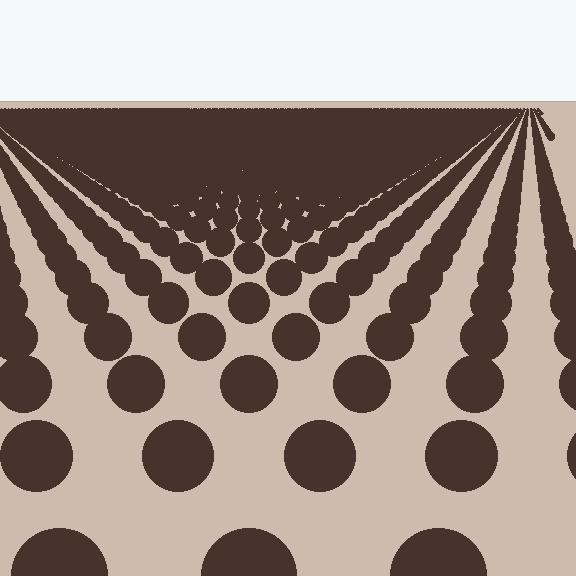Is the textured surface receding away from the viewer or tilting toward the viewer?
The surface is receding away from the viewer. Texture elements get smaller and denser toward the top.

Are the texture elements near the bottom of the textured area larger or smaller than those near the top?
Larger. Near the bottom, elements are closer to the viewer and appear at a bigger on-screen size.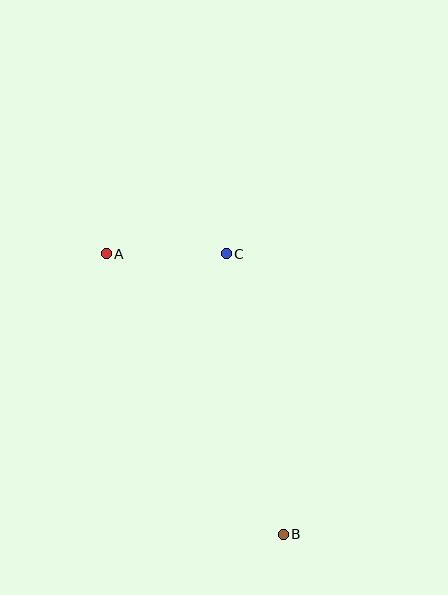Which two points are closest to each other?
Points A and C are closest to each other.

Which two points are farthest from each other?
Points A and B are farthest from each other.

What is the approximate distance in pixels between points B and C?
The distance between B and C is approximately 286 pixels.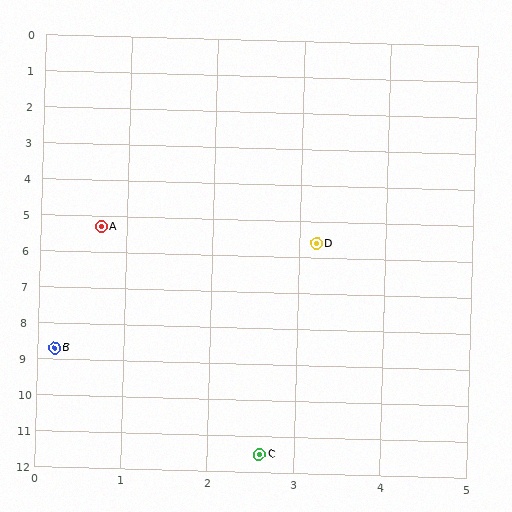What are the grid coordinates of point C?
Point C is at approximately (2.6, 11.5).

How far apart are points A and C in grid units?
Points A and C are about 6.5 grid units apart.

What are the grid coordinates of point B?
Point B is at approximately (0.2, 8.7).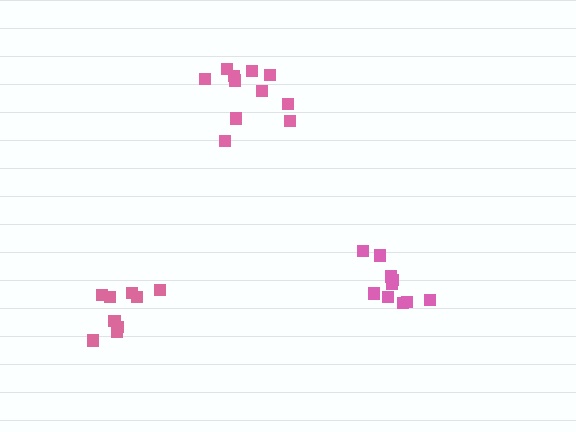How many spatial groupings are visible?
There are 3 spatial groupings.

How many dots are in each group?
Group 1: 9 dots, Group 2: 11 dots, Group 3: 10 dots (30 total).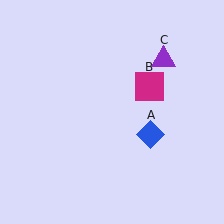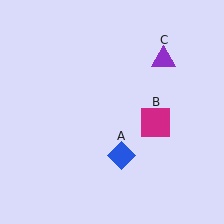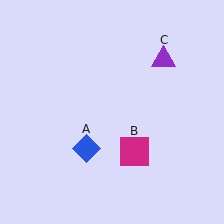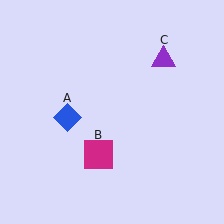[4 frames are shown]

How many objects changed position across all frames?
2 objects changed position: blue diamond (object A), magenta square (object B).